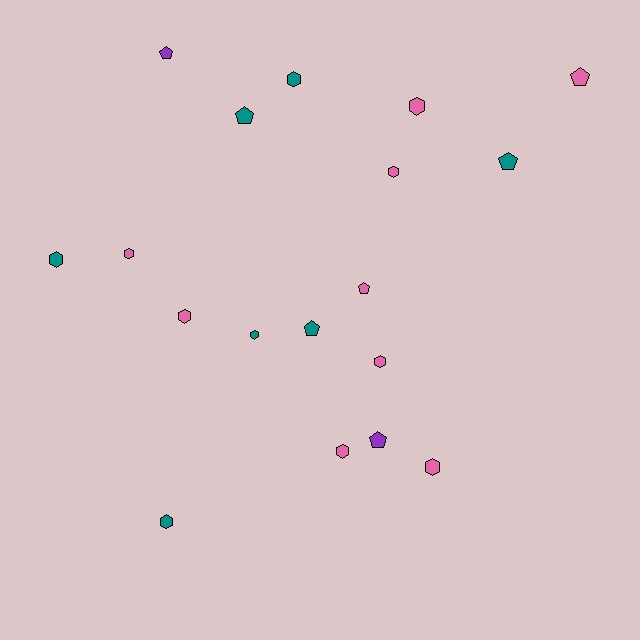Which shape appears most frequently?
Hexagon, with 11 objects.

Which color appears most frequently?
Pink, with 9 objects.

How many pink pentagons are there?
There are 2 pink pentagons.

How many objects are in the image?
There are 18 objects.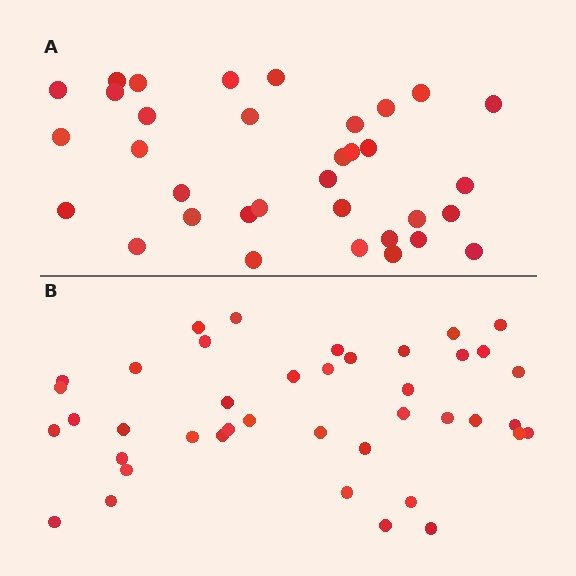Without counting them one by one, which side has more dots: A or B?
Region B (the bottom region) has more dots.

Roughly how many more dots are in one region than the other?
Region B has roughly 8 or so more dots than region A.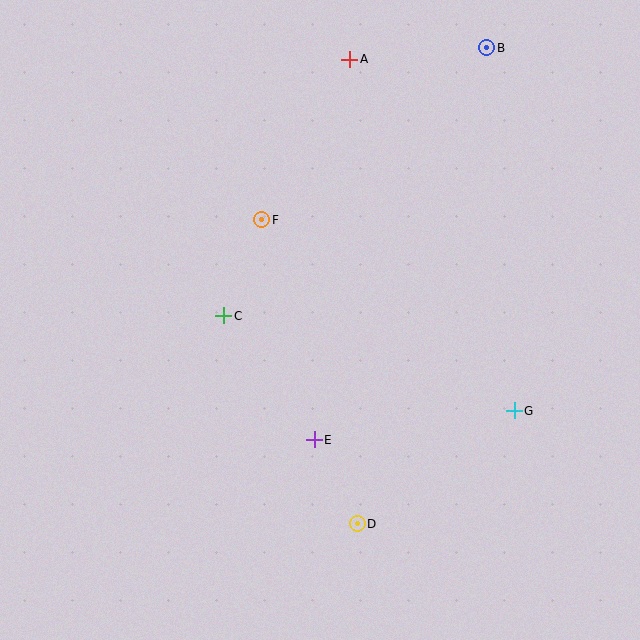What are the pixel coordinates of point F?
Point F is at (262, 220).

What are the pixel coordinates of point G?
Point G is at (514, 411).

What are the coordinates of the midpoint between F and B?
The midpoint between F and B is at (374, 134).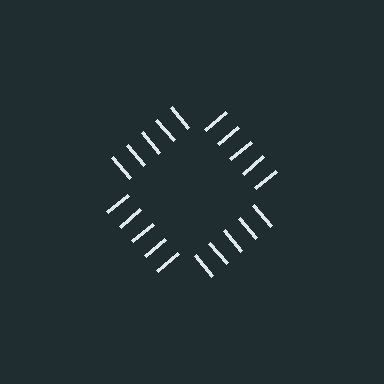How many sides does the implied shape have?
4 sides — the line-ends trace a square.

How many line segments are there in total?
20 — 5 along each of the 4 edges.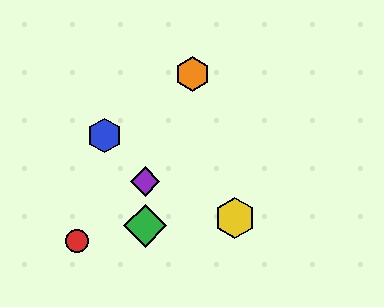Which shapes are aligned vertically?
The green diamond, the purple diamond are aligned vertically.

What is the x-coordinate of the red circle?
The red circle is at x≈77.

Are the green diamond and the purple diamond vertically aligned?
Yes, both are at x≈145.